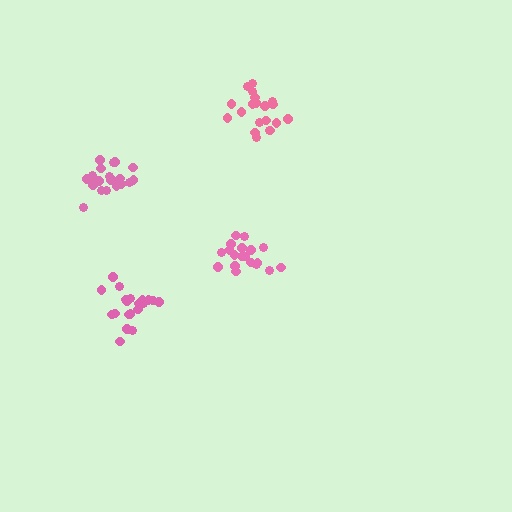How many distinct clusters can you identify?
There are 4 distinct clusters.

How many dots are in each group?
Group 1: 20 dots, Group 2: 21 dots, Group 3: 19 dots, Group 4: 20 dots (80 total).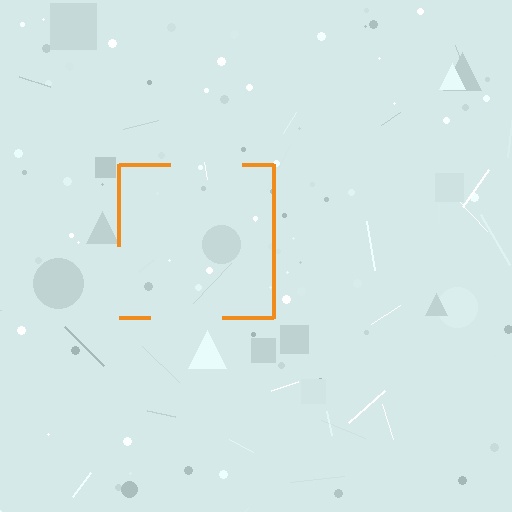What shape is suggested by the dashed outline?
The dashed outline suggests a square.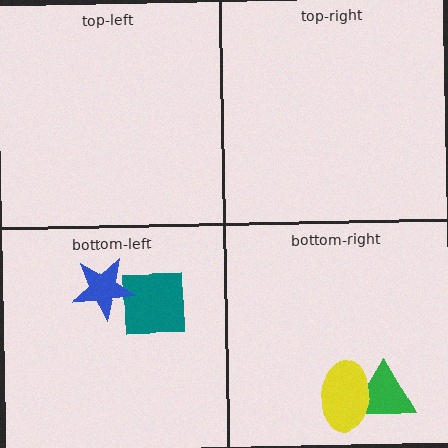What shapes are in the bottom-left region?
The teal square, the blue star.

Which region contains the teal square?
The bottom-left region.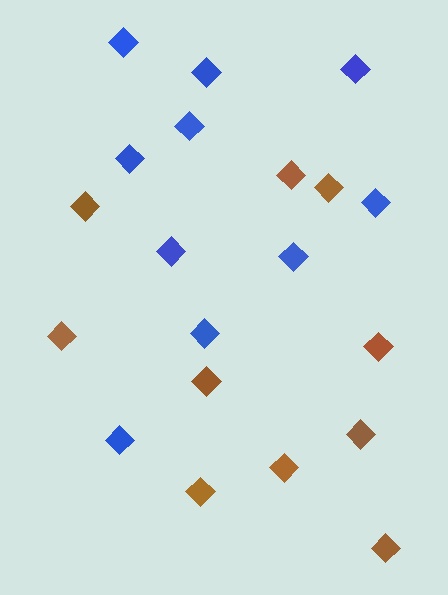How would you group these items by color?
There are 2 groups: one group of blue diamonds (10) and one group of brown diamonds (10).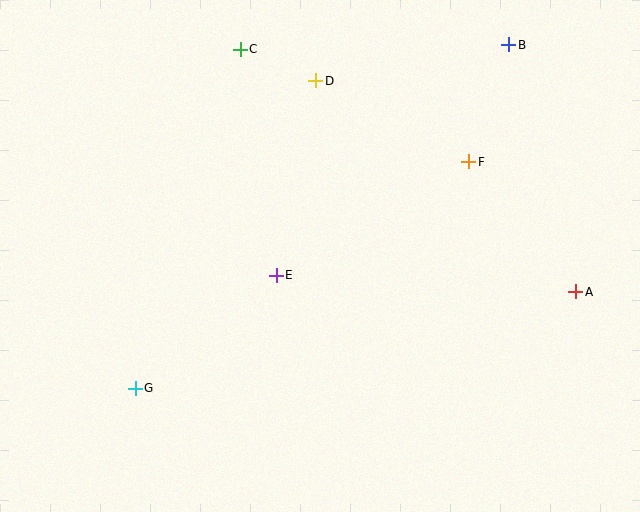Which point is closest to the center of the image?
Point E at (276, 275) is closest to the center.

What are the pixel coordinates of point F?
Point F is at (469, 162).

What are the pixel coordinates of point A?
Point A is at (576, 292).